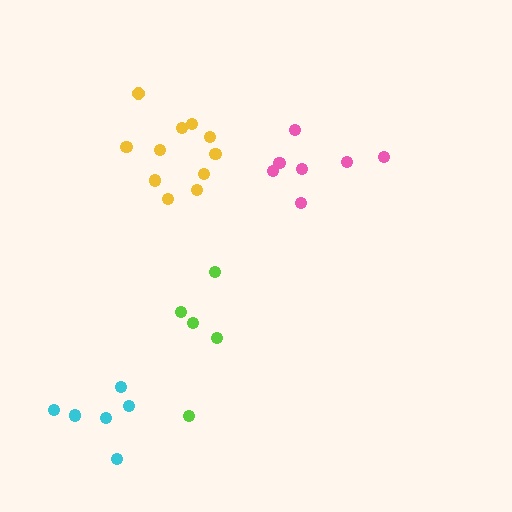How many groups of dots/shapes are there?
There are 4 groups.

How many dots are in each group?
Group 1: 6 dots, Group 2: 7 dots, Group 3: 11 dots, Group 4: 5 dots (29 total).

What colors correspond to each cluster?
The clusters are colored: cyan, pink, yellow, lime.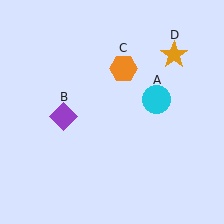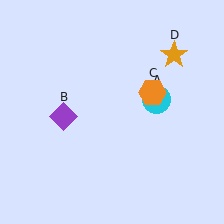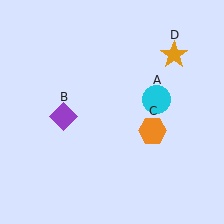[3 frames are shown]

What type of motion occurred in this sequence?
The orange hexagon (object C) rotated clockwise around the center of the scene.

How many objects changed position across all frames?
1 object changed position: orange hexagon (object C).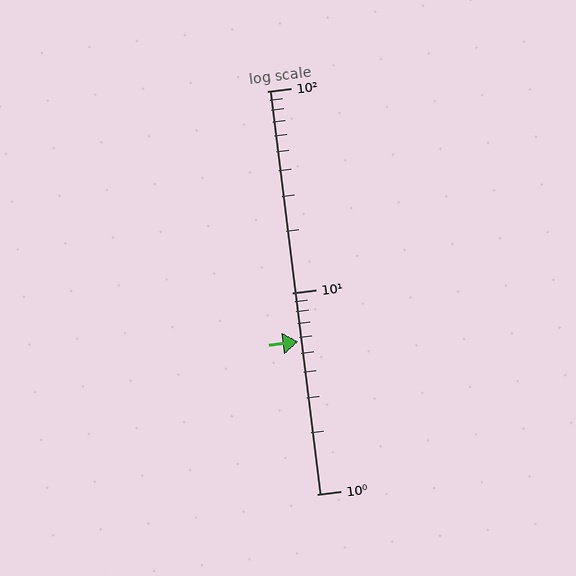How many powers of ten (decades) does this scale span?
The scale spans 2 decades, from 1 to 100.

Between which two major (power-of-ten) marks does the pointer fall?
The pointer is between 1 and 10.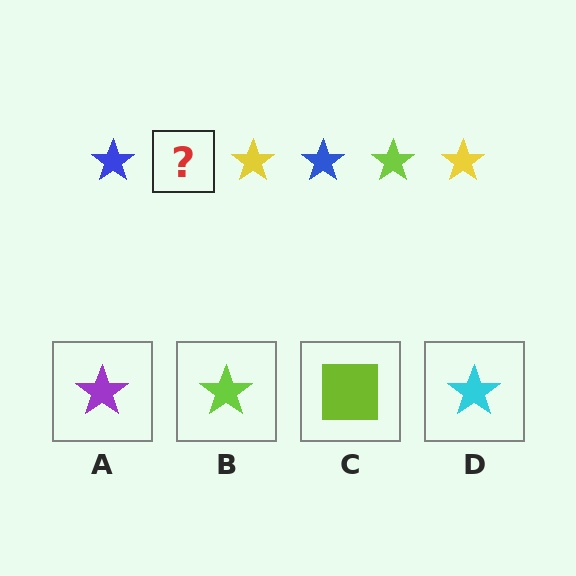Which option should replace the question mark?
Option B.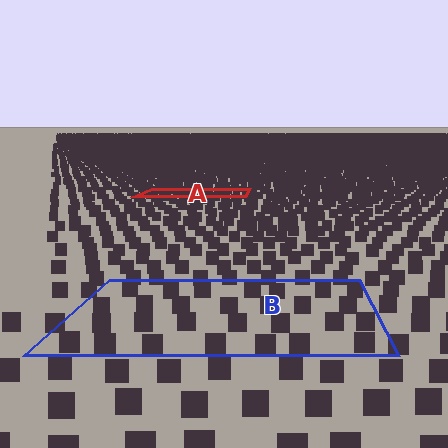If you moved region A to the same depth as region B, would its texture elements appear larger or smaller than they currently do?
They would appear larger. At a closer depth, the same texture elements are projected at a bigger on-screen size.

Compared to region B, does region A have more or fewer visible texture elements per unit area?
Region A has more texture elements per unit area — they are packed more densely because it is farther away.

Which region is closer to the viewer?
Region B is closer. The texture elements there are larger and more spread out.